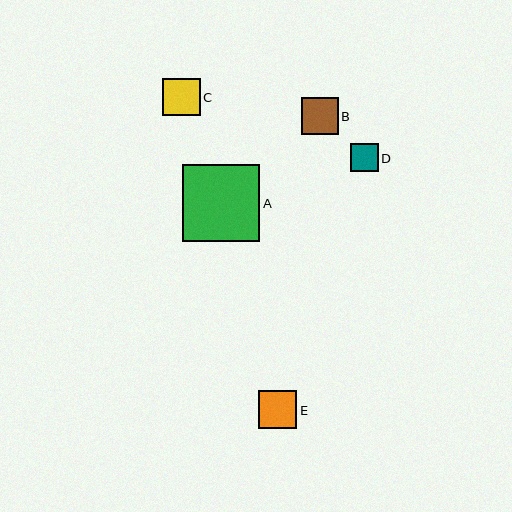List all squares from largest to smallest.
From largest to smallest: A, E, C, B, D.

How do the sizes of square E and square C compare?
Square E and square C are approximately the same size.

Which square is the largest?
Square A is the largest with a size of approximately 77 pixels.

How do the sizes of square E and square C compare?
Square E and square C are approximately the same size.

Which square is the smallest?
Square D is the smallest with a size of approximately 28 pixels.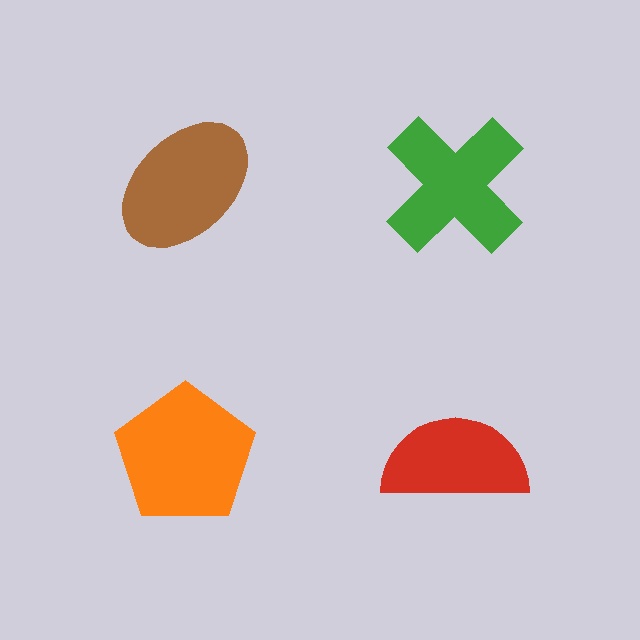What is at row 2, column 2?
A red semicircle.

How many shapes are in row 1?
2 shapes.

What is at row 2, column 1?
An orange pentagon.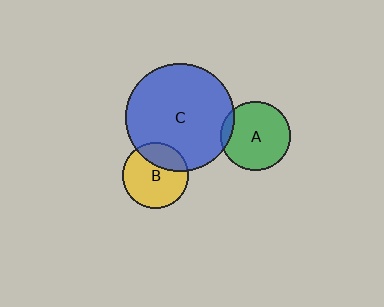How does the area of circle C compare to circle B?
Approximately 2.7 times.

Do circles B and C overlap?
Yes.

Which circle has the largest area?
Circle C (blue).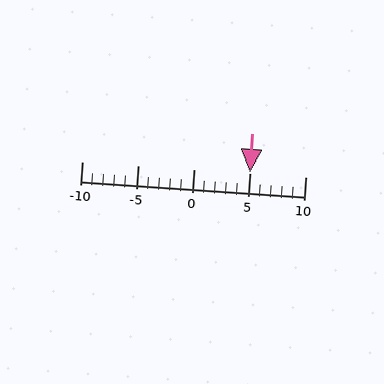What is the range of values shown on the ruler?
The ruler shows values from -10 to 10.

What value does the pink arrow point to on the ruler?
The pink arrow points to approximately 5.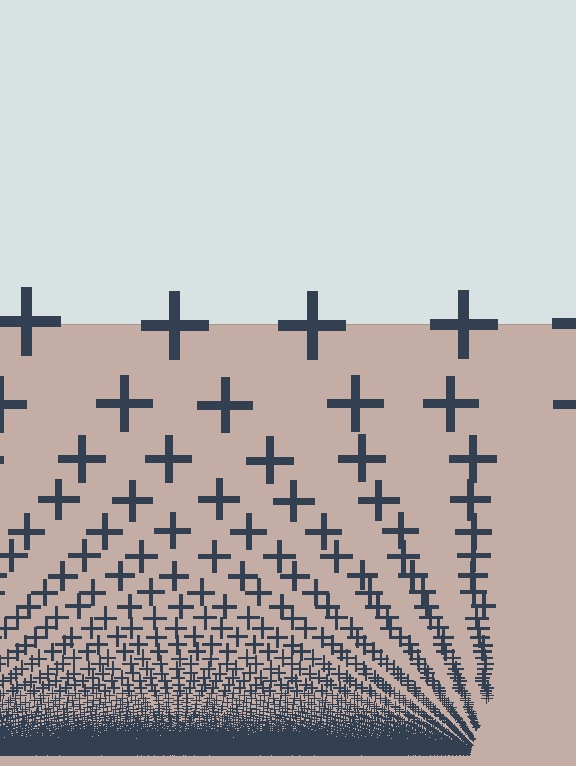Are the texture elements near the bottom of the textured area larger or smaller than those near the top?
Smaller. The gradient is inverted — elements near the bottom are smaller and denser.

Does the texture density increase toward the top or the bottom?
Density increases toward the bottom.